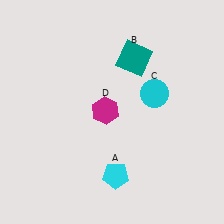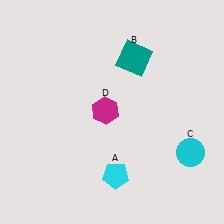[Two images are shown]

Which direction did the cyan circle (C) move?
The cyan circle (C) moved down.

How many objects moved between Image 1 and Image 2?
1 object moved between the two images.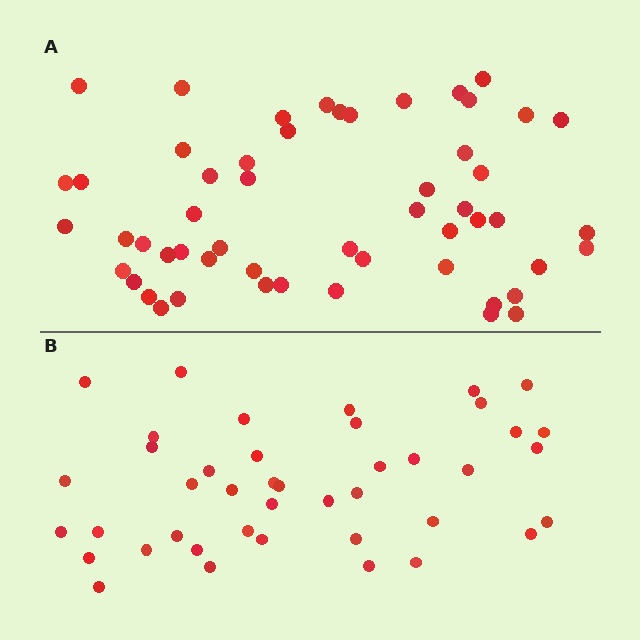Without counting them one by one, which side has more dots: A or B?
Region A (the top region) has more dots.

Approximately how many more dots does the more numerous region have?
Region A has roughly 12 or so more dots than region B.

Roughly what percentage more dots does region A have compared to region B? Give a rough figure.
About 30% more.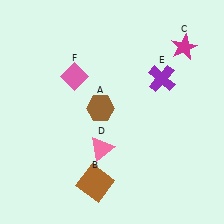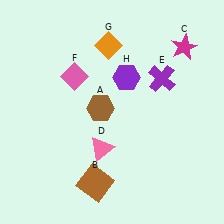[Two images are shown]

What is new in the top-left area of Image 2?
An orange diamond (G) was added in the top-left area of Image 2.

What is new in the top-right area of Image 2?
A purple hexagon (H) was added in the top-right area of Image 2.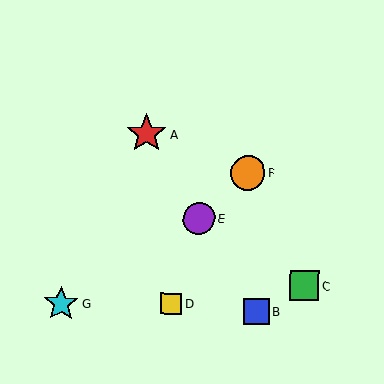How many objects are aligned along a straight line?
3 objects (A, B, E) are aligned along a straight line.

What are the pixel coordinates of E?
Object E is at (199, 218).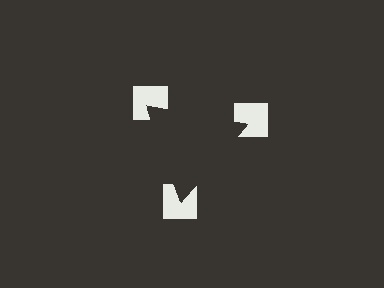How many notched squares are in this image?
There are 3 — one at each vertex of the illusory triangle.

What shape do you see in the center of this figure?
An illusory triangle — its edges are inferred from the aligned wedge cuts in the notched squares, not physically drawn.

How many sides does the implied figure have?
3 sides.